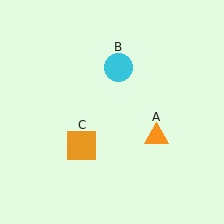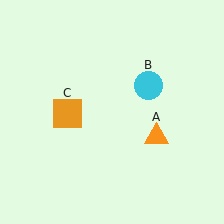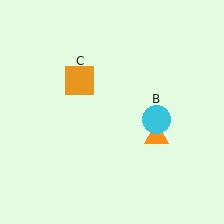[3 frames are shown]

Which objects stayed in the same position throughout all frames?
Orange triangle (object A) remained stationary.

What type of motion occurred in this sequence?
The cyan circle (object B), orange square (object C) rotated clockwise around the center of the scene.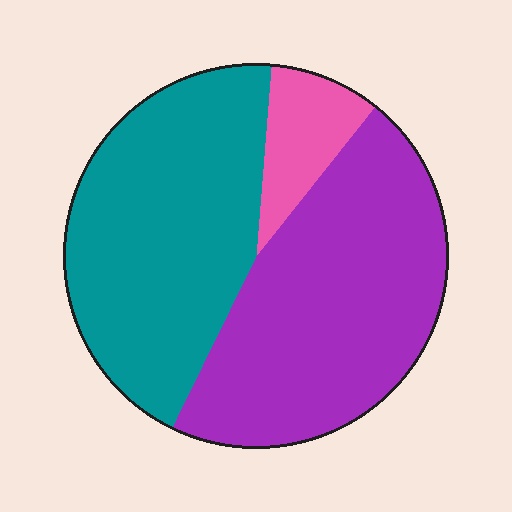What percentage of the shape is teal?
Teal covers 44% of the shape.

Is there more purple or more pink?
Purple.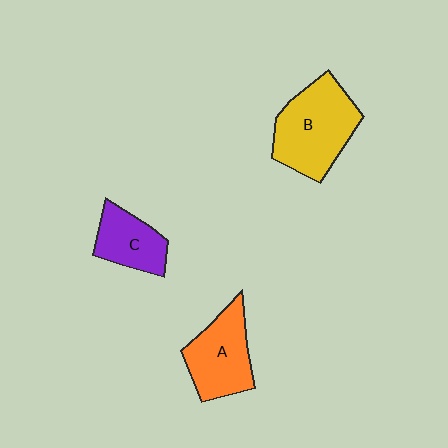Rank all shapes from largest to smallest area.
From largest to smallest: B (yellow), A (orange), C (purple).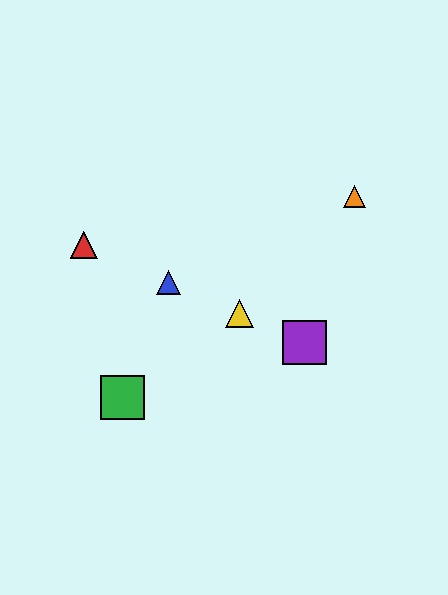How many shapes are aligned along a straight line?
4 shapes (the red triangle, the blue triangle, the yellow triangle, the purple square) are aligned along a straight line.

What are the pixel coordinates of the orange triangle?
The orange triangle is at (355, 196).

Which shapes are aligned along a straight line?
The red triangle, the blue triangle, the yellow triangle, the purple square are aligned along a straight line.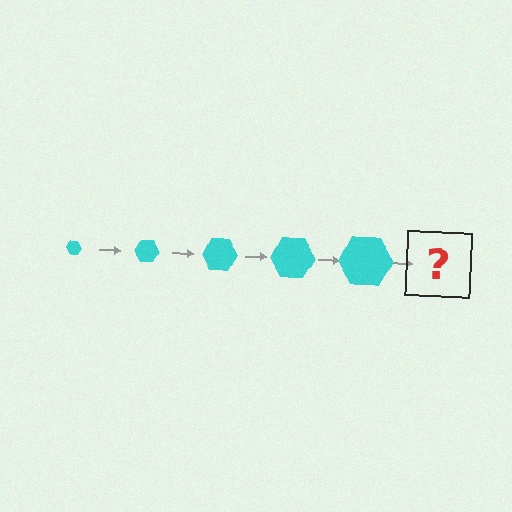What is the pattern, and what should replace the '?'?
The pattern is that the hexagon gets progressively larger each step. The '?' should be a cyan hexagon, larger than the previous one.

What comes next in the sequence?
The next element should be a cyan hexagon, larger than the previous one.